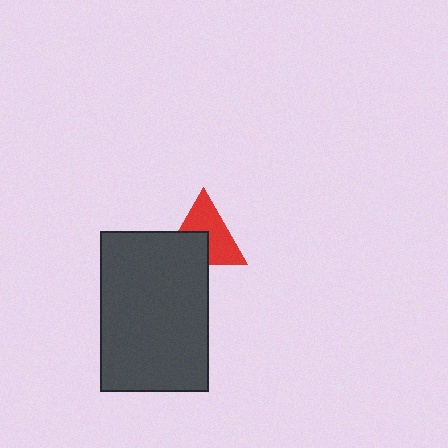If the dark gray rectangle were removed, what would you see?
You would see the complete red triangle.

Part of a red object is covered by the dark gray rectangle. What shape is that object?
It is a triangle.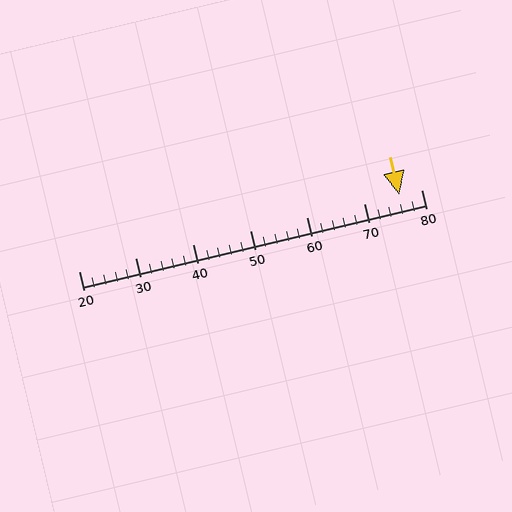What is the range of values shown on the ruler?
The ruler shows values from 20 to 80.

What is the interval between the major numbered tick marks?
The major tick marks are spaced 10 units apart.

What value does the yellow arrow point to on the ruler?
The yellow arrow points to approximately 76.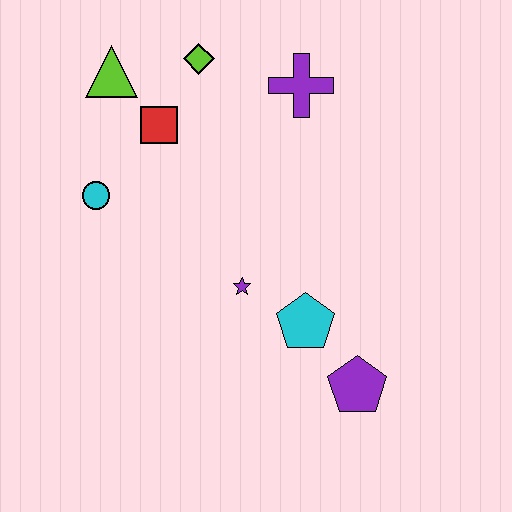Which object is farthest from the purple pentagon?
The lime triangle is farthest from the purple pentagon.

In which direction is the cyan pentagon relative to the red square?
The cyan pentagon is below the red square.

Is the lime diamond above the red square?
Yes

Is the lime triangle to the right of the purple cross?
No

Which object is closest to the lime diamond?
The red square is closest to the lime diamond.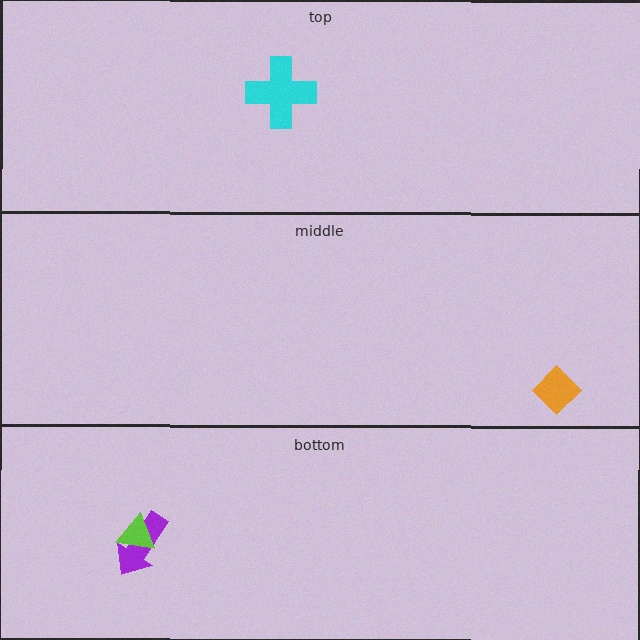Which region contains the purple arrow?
The bottom region.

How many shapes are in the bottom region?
2.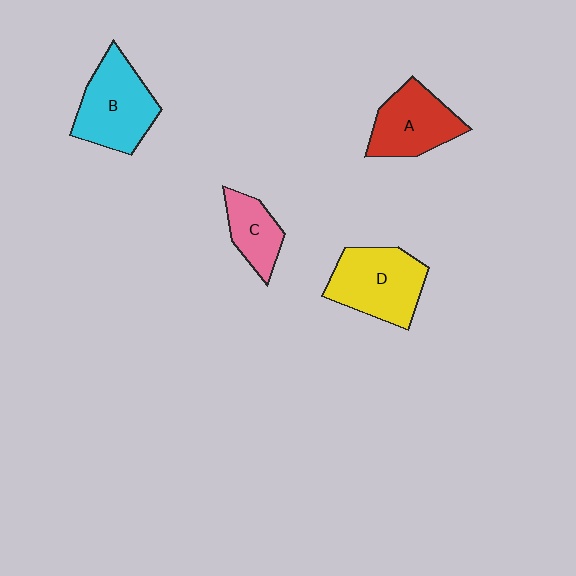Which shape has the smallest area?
Shape C (pink).